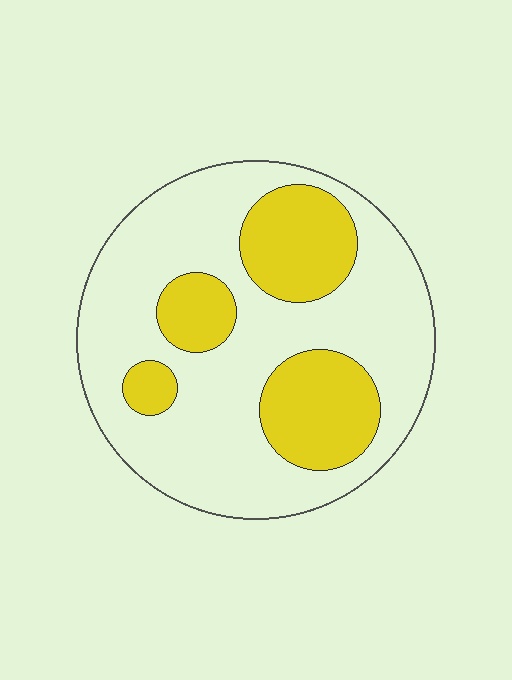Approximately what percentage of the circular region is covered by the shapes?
Approximately 30%.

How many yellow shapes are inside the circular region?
4.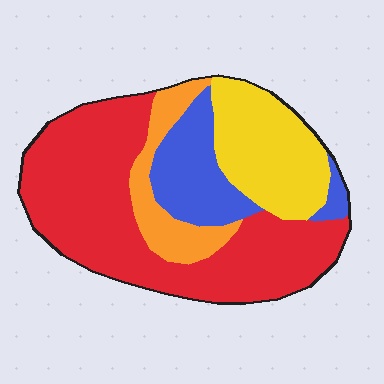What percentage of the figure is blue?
Blue takes up about one sixth (1/6) of the figure.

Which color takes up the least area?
Orange, at roughly 10%.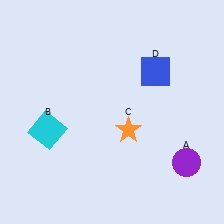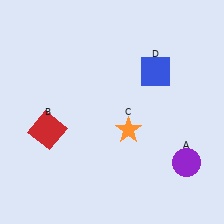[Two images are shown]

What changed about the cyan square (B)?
In Image 1, B is cyan. In Image 2, it changed to red.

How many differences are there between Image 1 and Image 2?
There is 1 difference between the two images.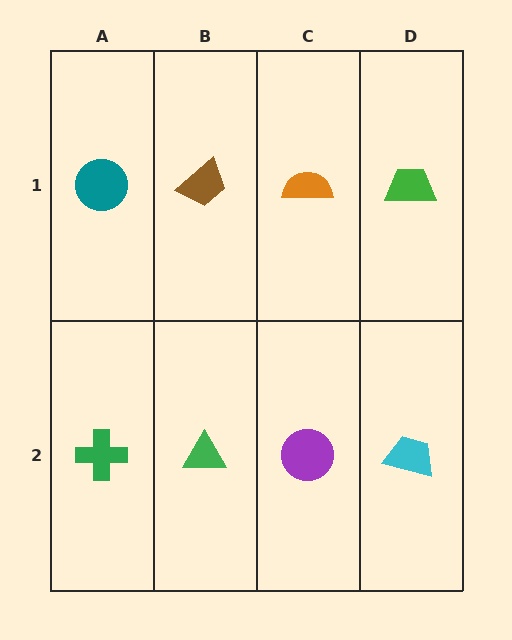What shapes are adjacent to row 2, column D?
A green trapezoid (row 1, column D), a purple circle (row 2, column C).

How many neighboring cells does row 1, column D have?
2.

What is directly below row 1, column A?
A green cross.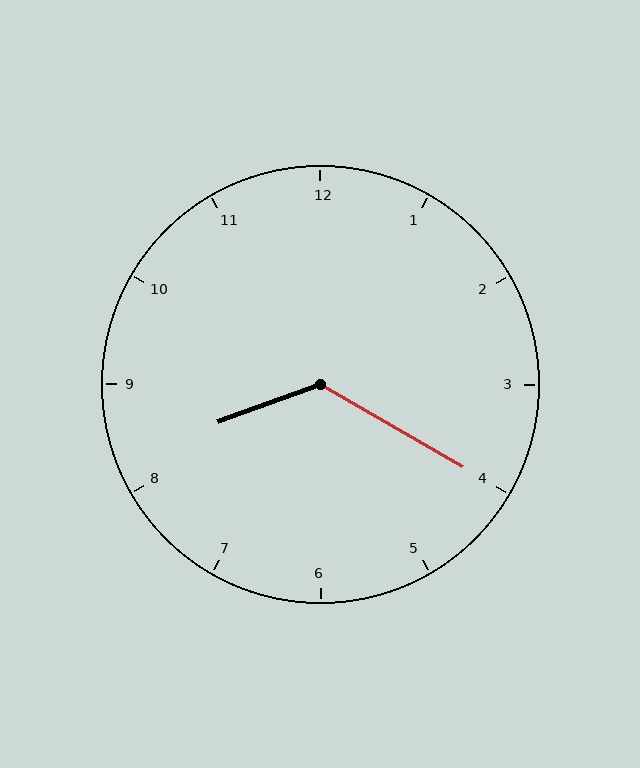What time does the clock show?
8:20.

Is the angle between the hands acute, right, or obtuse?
It is obtuse.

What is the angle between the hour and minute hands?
Approximately 130 degrees.